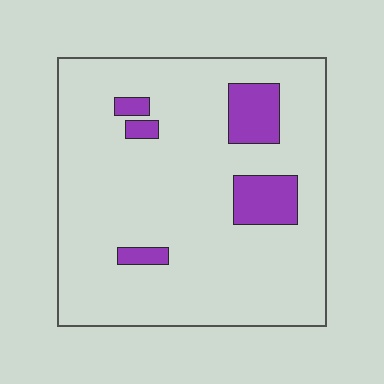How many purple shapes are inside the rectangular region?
5.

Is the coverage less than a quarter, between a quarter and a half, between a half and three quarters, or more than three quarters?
Less than a quarter.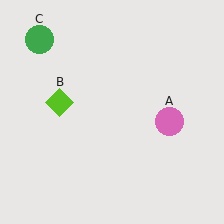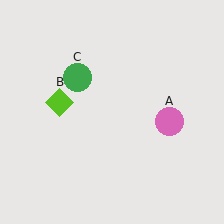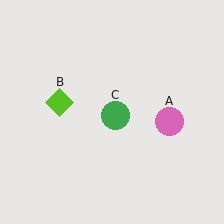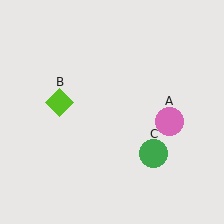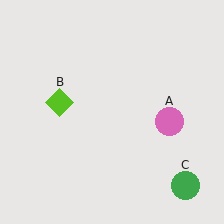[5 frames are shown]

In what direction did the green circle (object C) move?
The green circle (object C) moved down and to the right.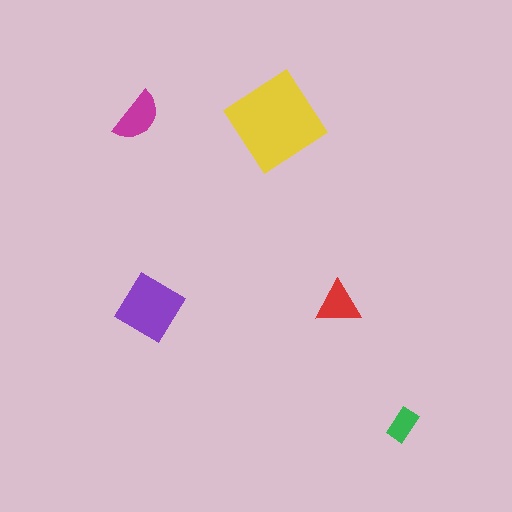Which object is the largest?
The yellow diamond.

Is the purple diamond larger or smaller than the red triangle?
Larger.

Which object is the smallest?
The green rectangle.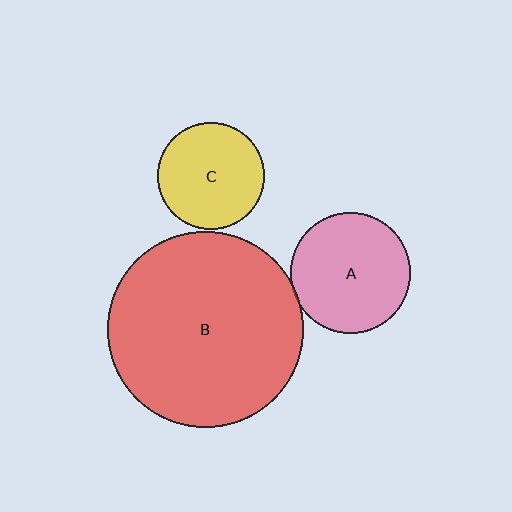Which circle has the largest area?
Circle B (red).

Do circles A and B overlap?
Yes.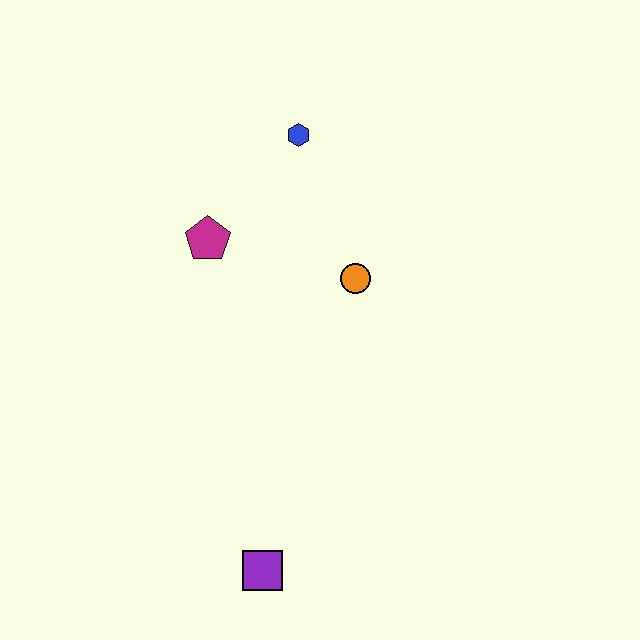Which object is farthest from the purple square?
The blue hexagon is farthest from the purple square.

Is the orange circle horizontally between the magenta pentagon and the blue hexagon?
No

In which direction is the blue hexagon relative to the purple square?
The blue hexagon is above the purple square.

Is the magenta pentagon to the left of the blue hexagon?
Yes